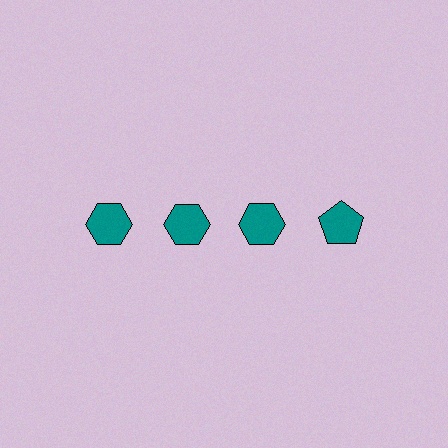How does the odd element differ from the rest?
It has a different shape: pentagon instead of hexagon.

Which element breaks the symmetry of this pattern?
The teal pentagon in the top row, second from right column breaks the symmetry. All other shapes are teal hexagons.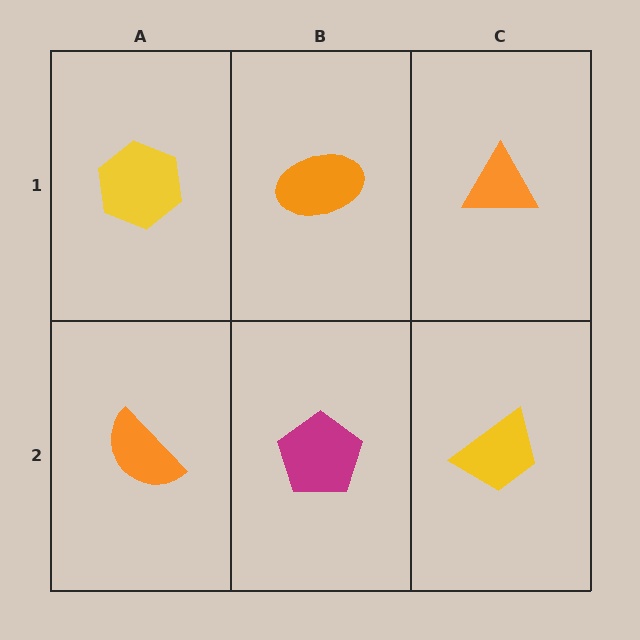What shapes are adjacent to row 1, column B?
A magenta pentagon (row 2, column B), a yellow hexagon (row 1, column A), an orange triangle (row 1, column C).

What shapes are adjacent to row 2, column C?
An orange triangle (row 1, column C), a magenta pentagon (row 2, column B).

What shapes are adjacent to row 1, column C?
A yellow trapezoid (row 2, column C), an orange ellipse (row 1, column B).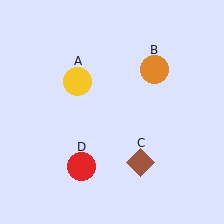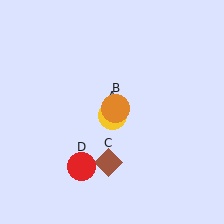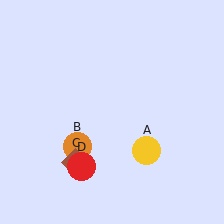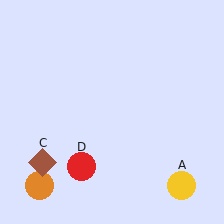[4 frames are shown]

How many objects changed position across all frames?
3 objects changed position: yellow circle (object A), orange circle (object B), brown diamond (object C).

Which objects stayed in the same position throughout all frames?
Red circle (object D) remained stationary.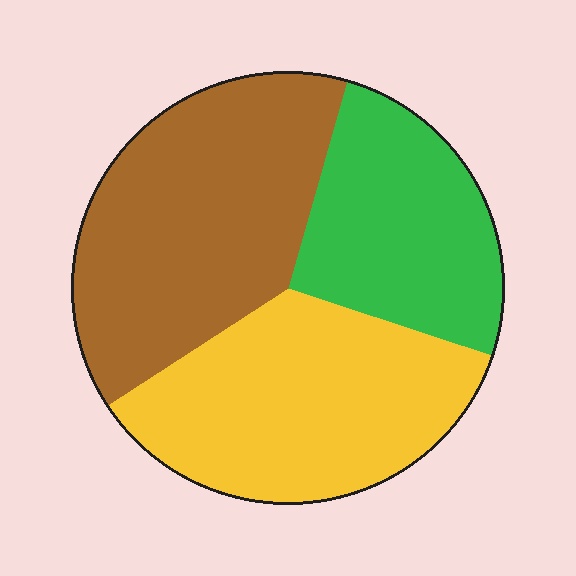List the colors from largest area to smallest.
From largest to smallest: brown, yellow, green.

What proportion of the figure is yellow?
Yellow takes up about three eighths (3/8) of the figure.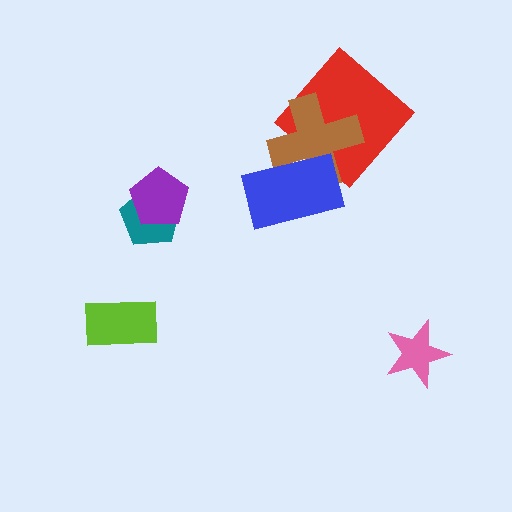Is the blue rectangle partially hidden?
No, no other shape covers it.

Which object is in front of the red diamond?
The brown cross is in front of the red diamond.